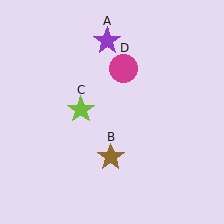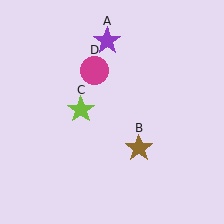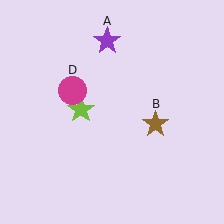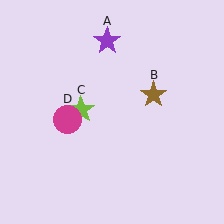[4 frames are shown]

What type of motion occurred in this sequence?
The brown star (object B), magenta circle (object D) rotated counterclockwise around the center of the scene.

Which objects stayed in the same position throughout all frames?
Purple star (object A) and lime star (object C) remained stationary.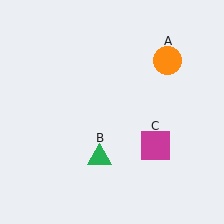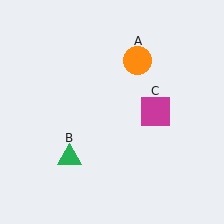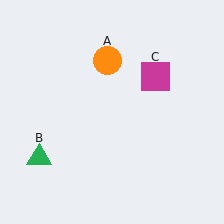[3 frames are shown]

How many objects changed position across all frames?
3 objects changed position: orange circle (object A), green triangle (object B), magenta square (object C).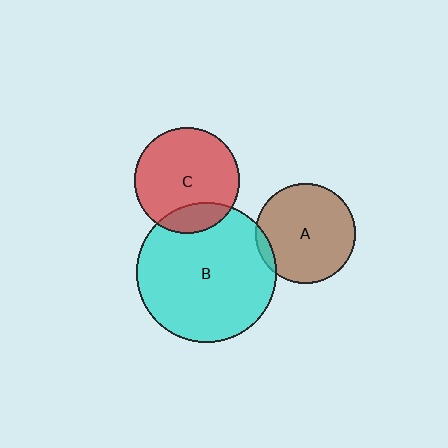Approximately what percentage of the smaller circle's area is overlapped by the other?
Approximately 5%.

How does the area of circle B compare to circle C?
Approximately 1.7 times.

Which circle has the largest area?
Circle B (cyan).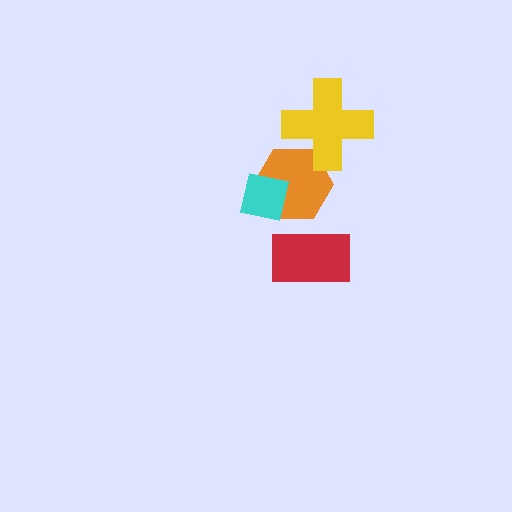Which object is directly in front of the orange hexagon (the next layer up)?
The yellow cross is directly in front of the orange hexagon.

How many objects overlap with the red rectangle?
0 objects overlap with the red rectangle.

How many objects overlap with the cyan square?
1 object overlaps with the cyan square.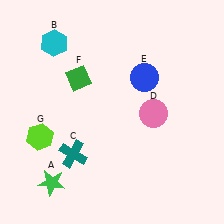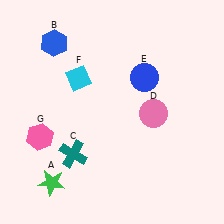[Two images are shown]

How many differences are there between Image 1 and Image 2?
There are 3 differences between the two images.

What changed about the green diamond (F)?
In Image 1, F is green. In Image 2, it changed to cyan.